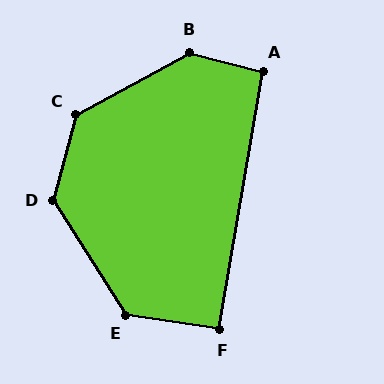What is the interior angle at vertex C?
Approximately 134 degrees (obtuse).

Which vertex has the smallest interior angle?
F, at approximately 91 degrees.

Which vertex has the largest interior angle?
B, at approximately 137 degrees.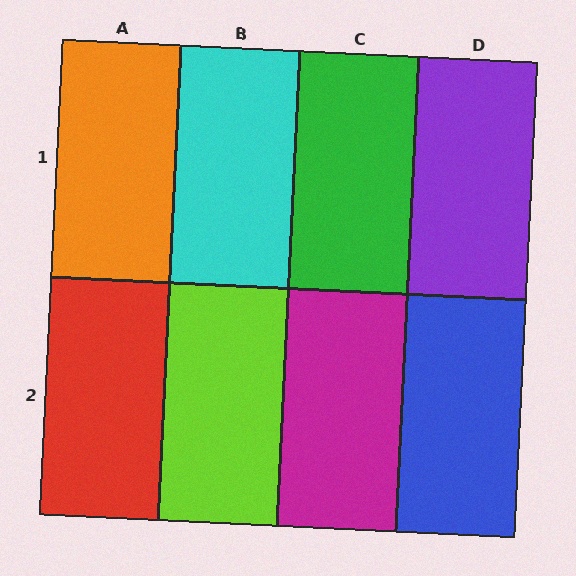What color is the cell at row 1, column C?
Green.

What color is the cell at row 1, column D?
Purple.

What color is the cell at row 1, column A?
Orange.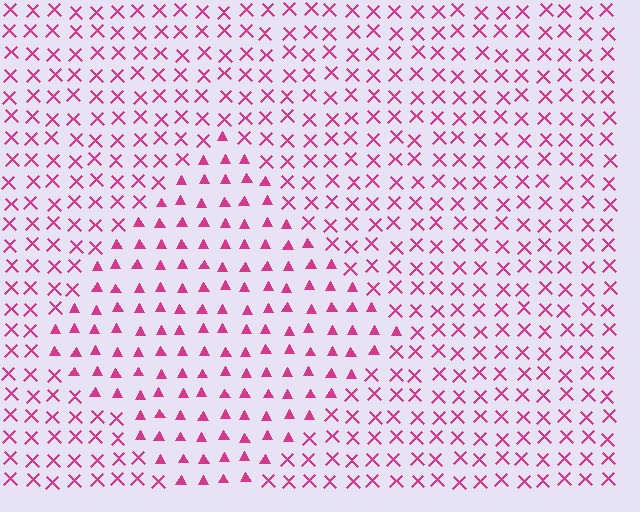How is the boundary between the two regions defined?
The boundary is defined by a change in element shape: triangles inside vs. X marks outside. All elements share the same color and spacing.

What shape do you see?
I see a diamond.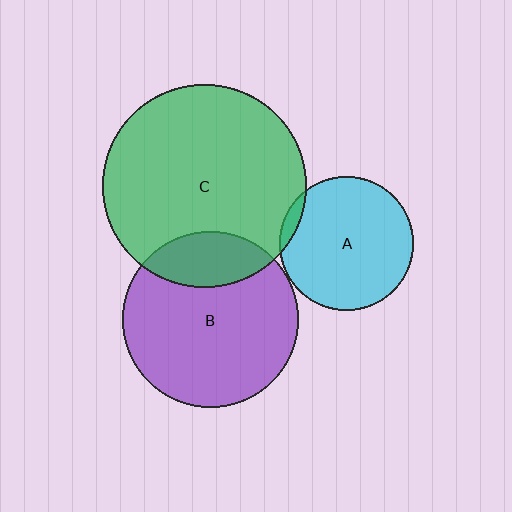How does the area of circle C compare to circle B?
Approximately 1.3 times.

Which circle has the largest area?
Circle C (green).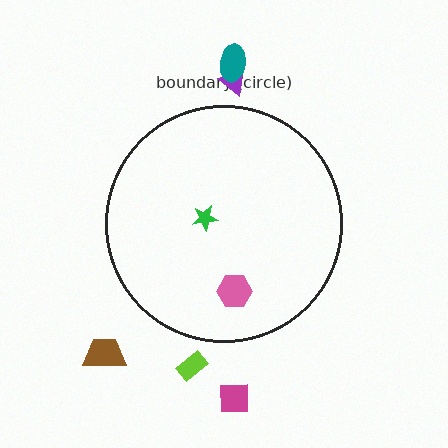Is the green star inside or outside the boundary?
Inside.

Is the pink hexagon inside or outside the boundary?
Inside.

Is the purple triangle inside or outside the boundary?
Outside.